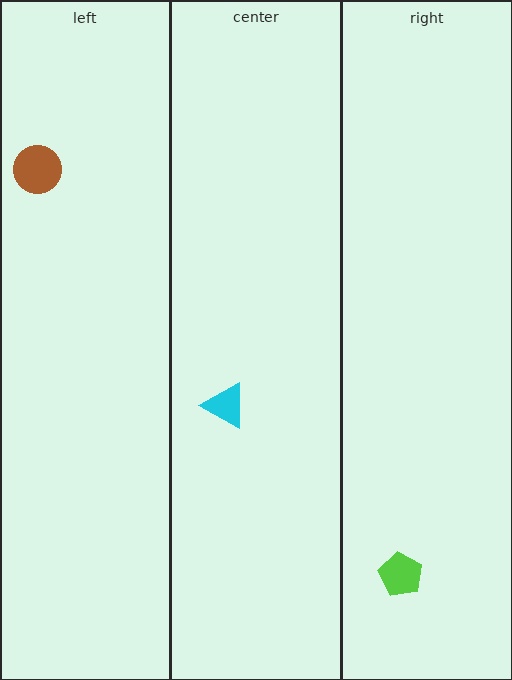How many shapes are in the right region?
1.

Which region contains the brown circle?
The left region.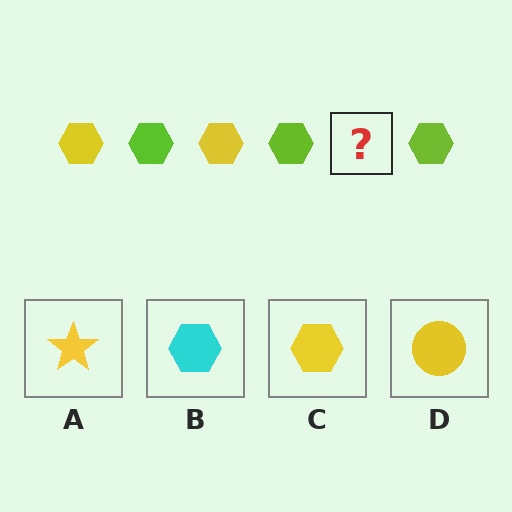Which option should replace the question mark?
Option C.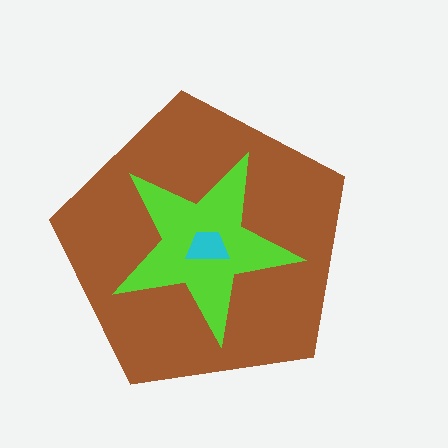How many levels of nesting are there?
3.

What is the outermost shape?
The brown pentagon.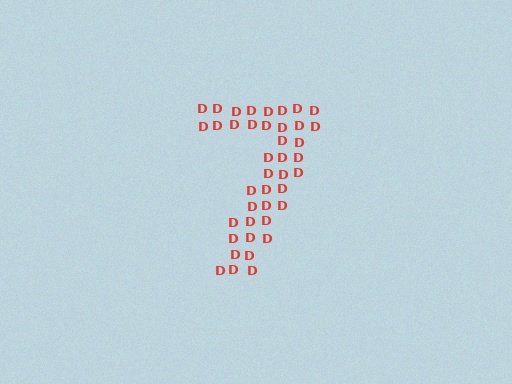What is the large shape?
The large shape is the digit 7.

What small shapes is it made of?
It is made of small letter D's.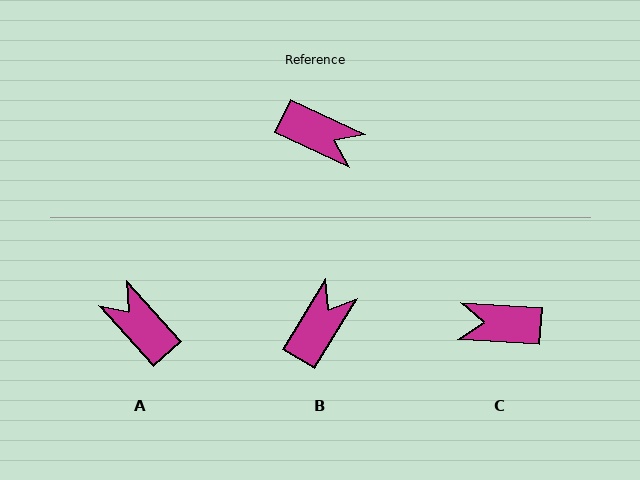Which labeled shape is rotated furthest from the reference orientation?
C, about 158 degrees away.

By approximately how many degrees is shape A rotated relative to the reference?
Approximately 157 degrees counter-clockwise.